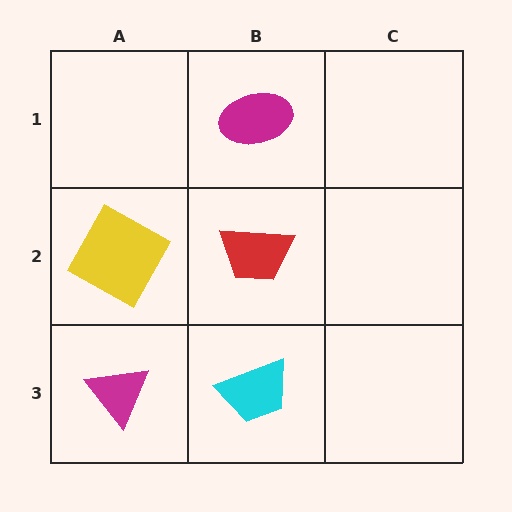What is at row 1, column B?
A magenta ellipse.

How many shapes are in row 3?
2 shapes.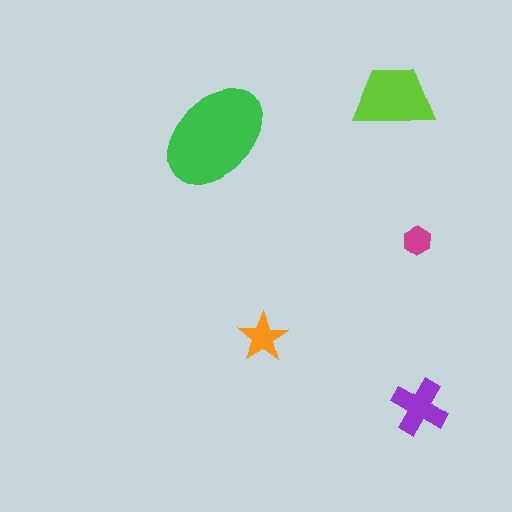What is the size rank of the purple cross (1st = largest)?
3rd.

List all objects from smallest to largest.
The magenta hexagon, the orange star, the purple cross, the lime trapezoid, the green ellipse.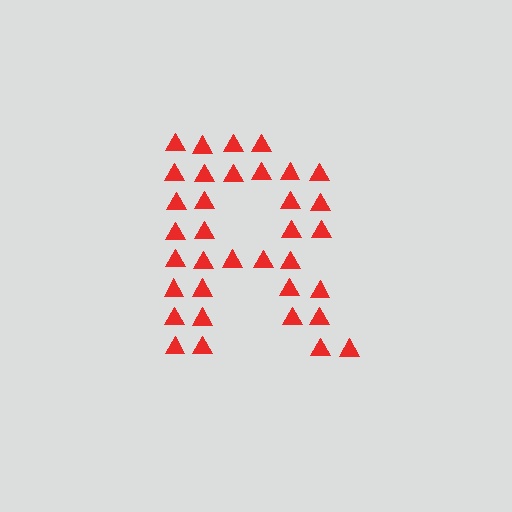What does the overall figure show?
The overall figure shows the letter R.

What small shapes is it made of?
It is made of small triangles.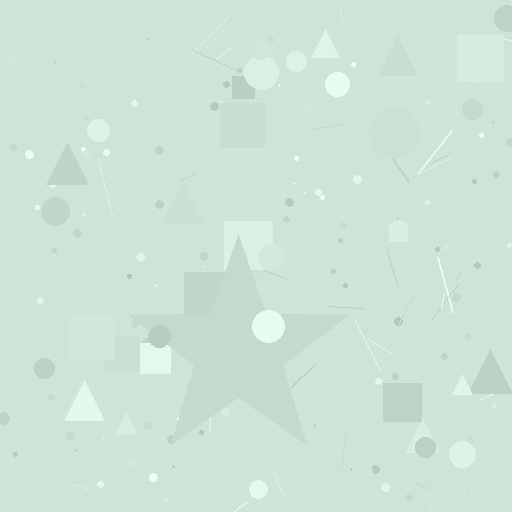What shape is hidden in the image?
A star is hidden in the image.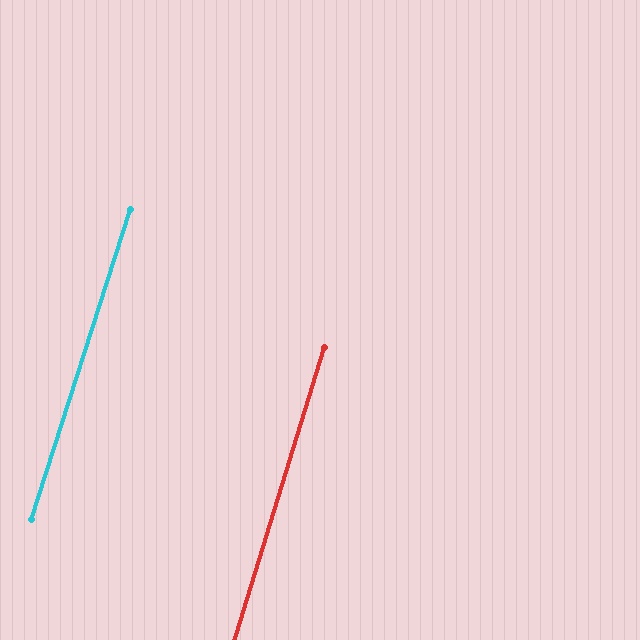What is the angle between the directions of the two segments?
Approximately 0 degrees.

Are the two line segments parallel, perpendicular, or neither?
Parallel — their directions differ by only 0.5°.